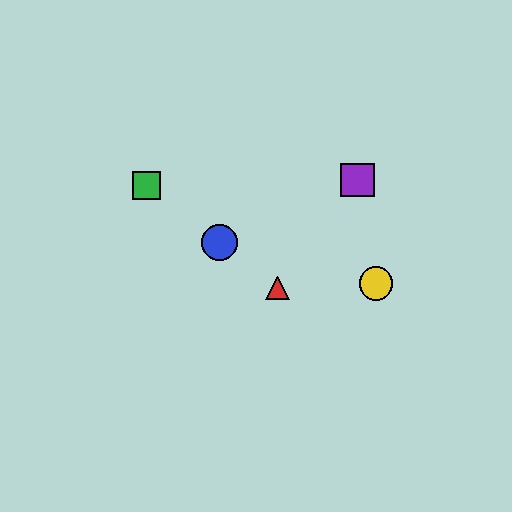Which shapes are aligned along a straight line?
The red triangle, the blue circle, the green square are aligned along a straight line.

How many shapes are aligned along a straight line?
3 shapes (the red triangle, the blue circle, the green square) are aligned along a straight line.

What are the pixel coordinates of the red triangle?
The red triangle is at (277, 288).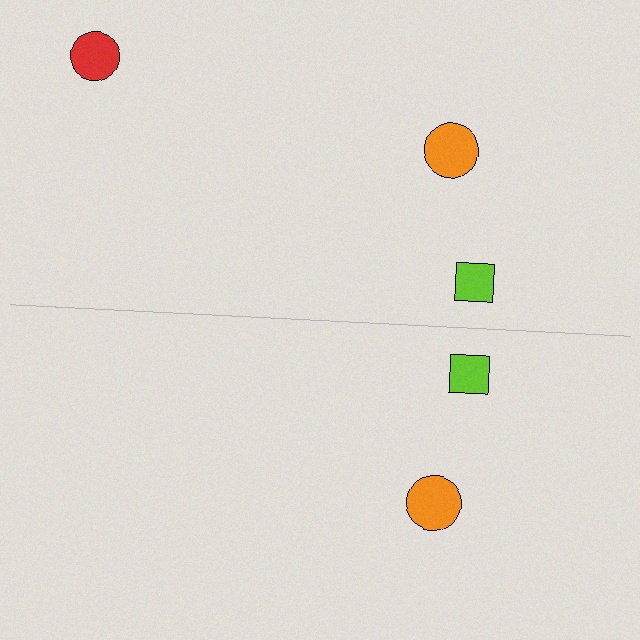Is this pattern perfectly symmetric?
No, the pattern is not perfectly symmetric. A red circle is missing from the bottom side.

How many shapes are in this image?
There are 5 shapes in this image.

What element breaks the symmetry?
A red circle is missing from the bottom side.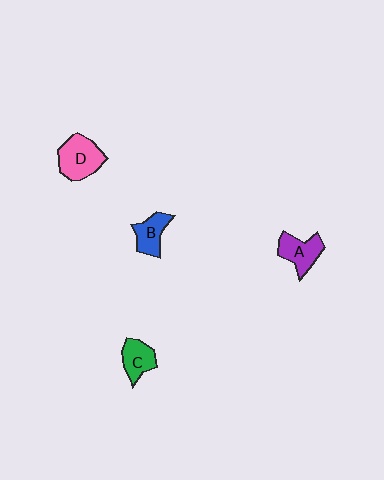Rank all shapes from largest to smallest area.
From largest to smallest: D (pink), A (purple), B (blue), C (green).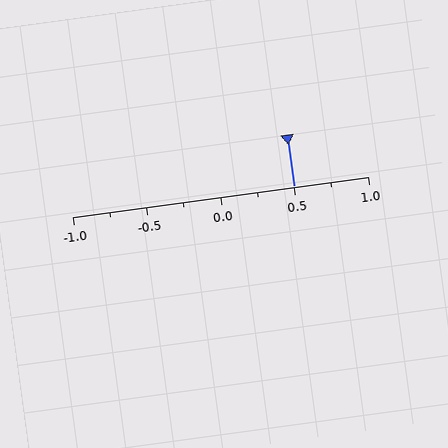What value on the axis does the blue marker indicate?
The marker indicates approximately 0.5.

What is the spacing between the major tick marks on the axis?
The major ticks are spaced 0.5 apart.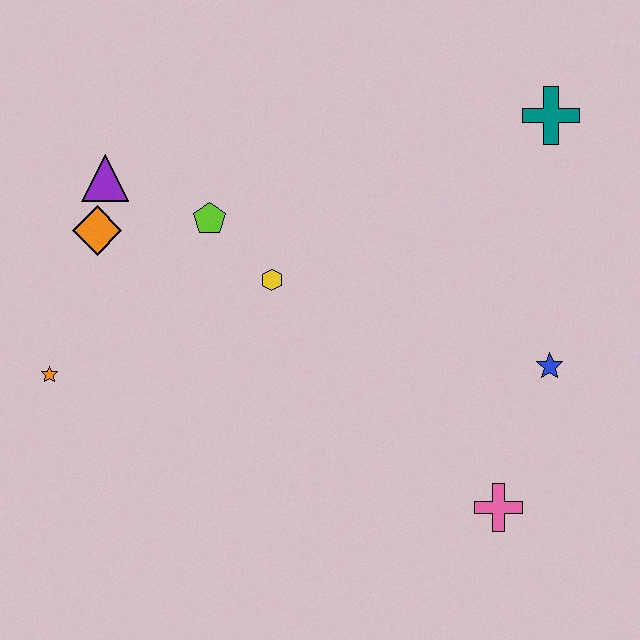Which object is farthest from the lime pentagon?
The pink cross is farthest from the lime pentagon.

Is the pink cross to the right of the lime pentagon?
Yes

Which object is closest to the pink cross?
The blue star is closest to the pink cross.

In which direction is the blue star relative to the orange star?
The blue star is to the right of the orange star.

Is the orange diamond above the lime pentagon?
No